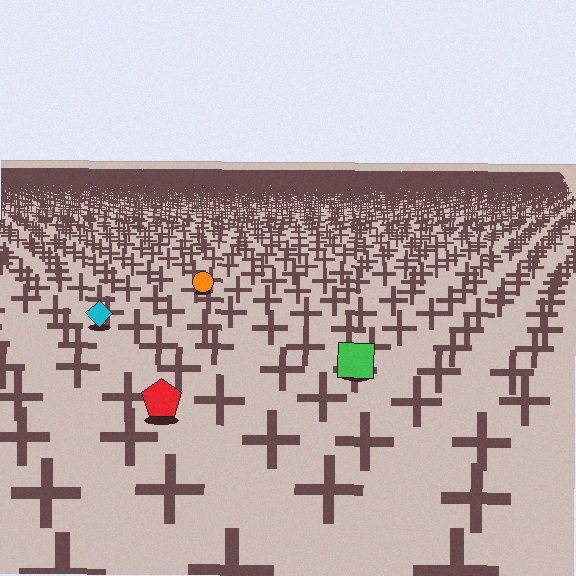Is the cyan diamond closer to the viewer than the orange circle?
Yes. The cyan diamond is closer — you can tell from the texture gradient: the ground texture is coarser near it.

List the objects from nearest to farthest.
From nearest to farthest: the red pentagon, the green square, the cyan diamond, the orange circle.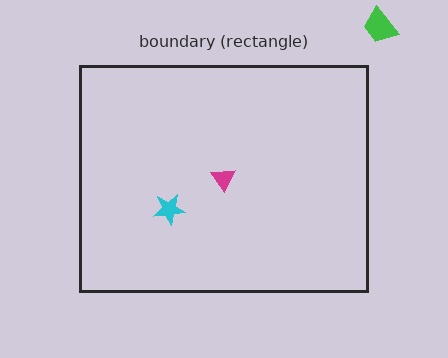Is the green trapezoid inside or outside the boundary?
Outside.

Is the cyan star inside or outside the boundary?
Inside.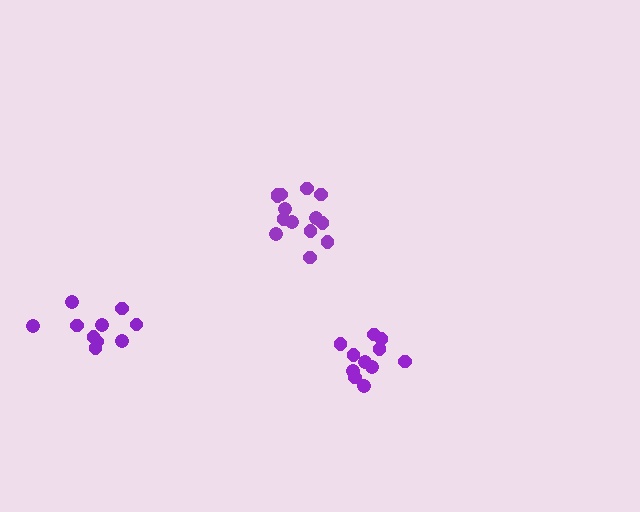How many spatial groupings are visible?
There are 3 spatial groupings.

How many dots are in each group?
Group 1: 14 dots, Group 2: 11 dots, Group 3: 10 dots (35 total).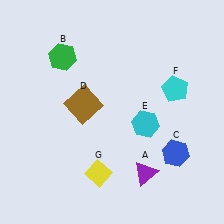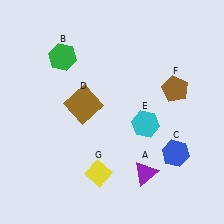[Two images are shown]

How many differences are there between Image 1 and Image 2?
There is 1 difference between the two images.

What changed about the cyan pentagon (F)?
In Image 1, F is cyan. In Image 2, it changed to brown.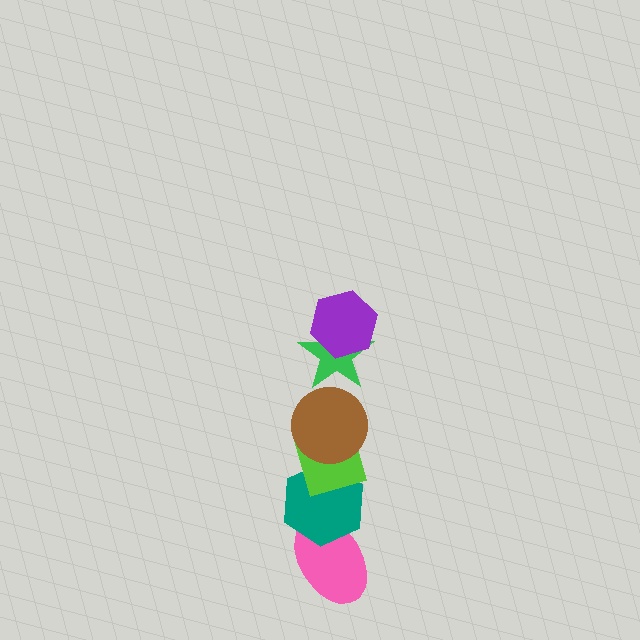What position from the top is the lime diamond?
The lime diamond is 4th from the top.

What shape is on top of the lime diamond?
The brown circle is on top of the lime diamond.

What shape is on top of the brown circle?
The green star is on top of the brown circle.